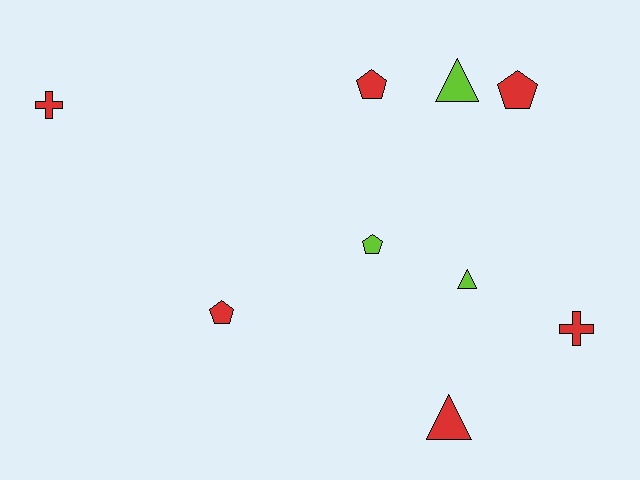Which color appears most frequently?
Red, with 6 objects.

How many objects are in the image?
There are 9 objects.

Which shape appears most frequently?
Pentagon, with 4 objects.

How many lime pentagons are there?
There is 1 lime pentagon.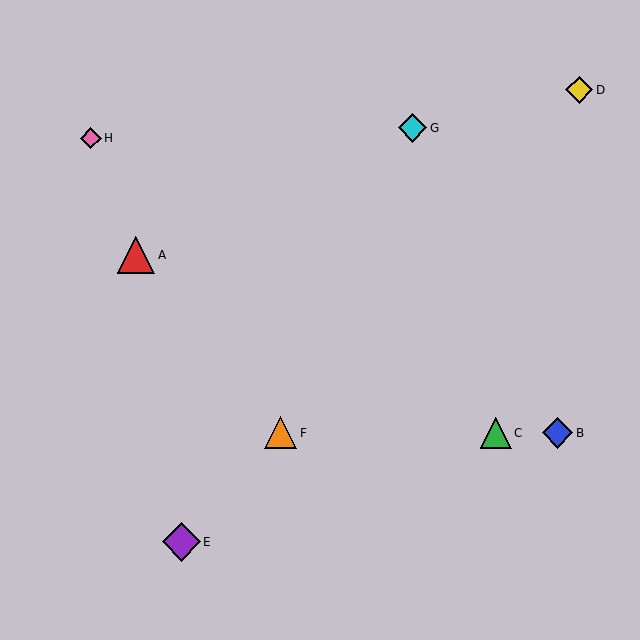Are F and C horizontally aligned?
Yes, both are at y≈433.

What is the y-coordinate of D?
Object D is at y≈90.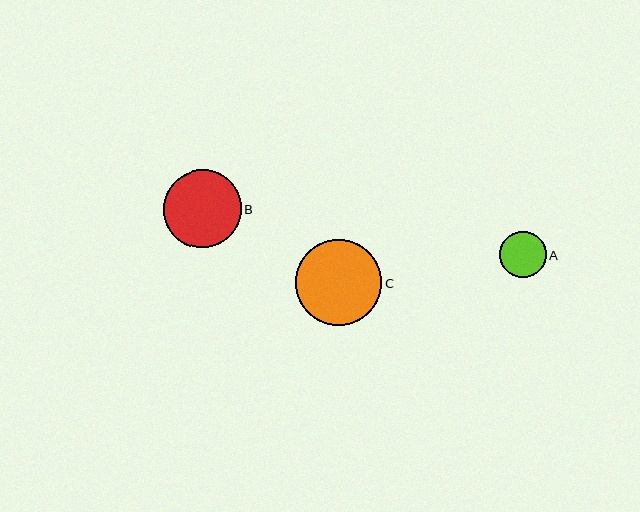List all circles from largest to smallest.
From largest to smallest: C, B, A.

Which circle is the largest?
Circle C is the largest with a size of approximately 87 pixels.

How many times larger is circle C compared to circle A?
Circle C is approximately 1.9 times the size of circle A.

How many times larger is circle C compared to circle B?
Circle C is approximately 1.1 times the size of circle B.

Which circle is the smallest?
Circle A is the smallest with a size of approximately 47 pixels.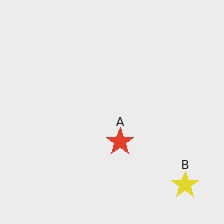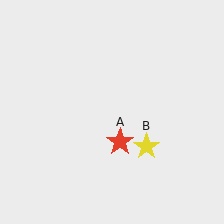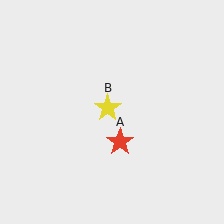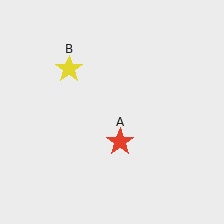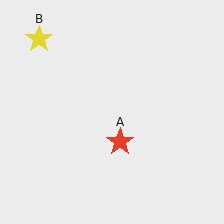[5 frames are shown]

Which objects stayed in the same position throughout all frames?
Red star (object A) remained stationary.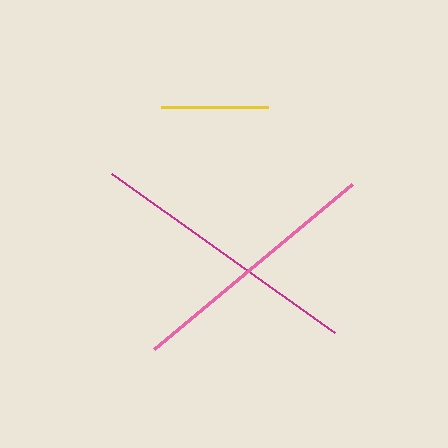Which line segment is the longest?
The magenta line is the longest at approximately 274 pixels.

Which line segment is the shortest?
The yellow line is the shortest at approximately 106 pixels.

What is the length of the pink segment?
The pink segment is approximately 258 pixels long.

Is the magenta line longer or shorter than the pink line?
The magenta line is longer than the pink line.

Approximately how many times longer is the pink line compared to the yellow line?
The pink line is approximately 2.4 times the length of the yellow line.